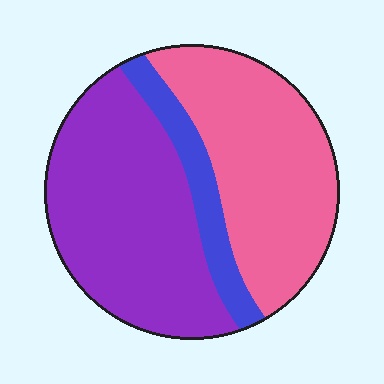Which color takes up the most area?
Purple, at roughly 45%.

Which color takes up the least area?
Blue, at roughly 10%.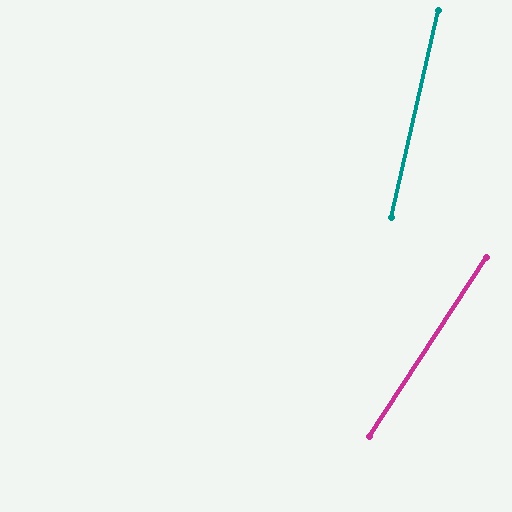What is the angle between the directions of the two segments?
Approximately 20 degrees.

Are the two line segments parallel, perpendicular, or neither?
Neither parallel nor perpendicular — they differ by about 20°.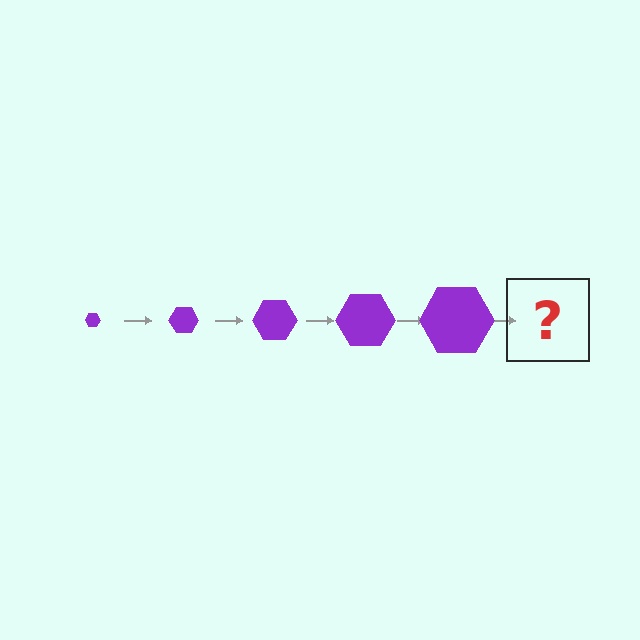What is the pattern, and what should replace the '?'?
The pattern is that the hexagon gets progressively larger each step. The '?' should be a purple hexagon, larger than the previous one.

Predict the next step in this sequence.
The next step is a purple hexagon, larger than the previous one.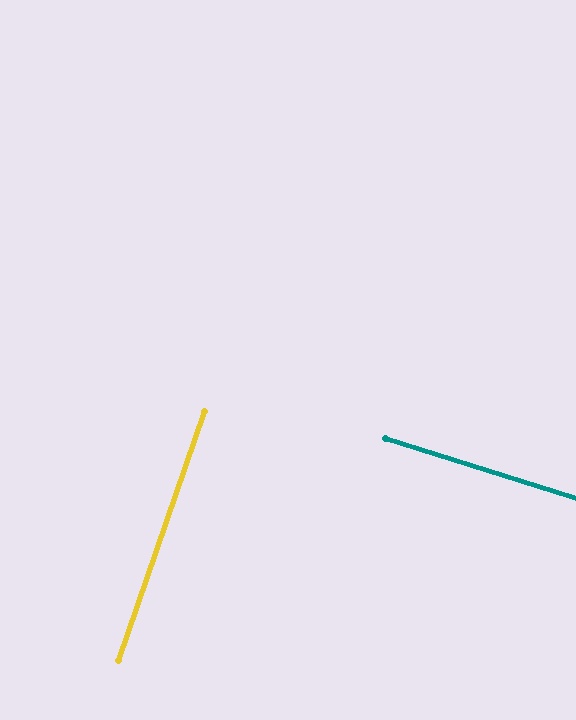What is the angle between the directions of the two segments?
Approximately 88 degrees.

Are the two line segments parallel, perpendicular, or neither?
Perpendicular — they meet at approximately 88°.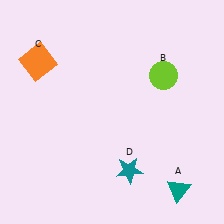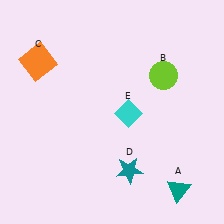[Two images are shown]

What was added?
A cyan diamond (E) was added in Image 2.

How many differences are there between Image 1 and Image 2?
There is 1 difference between the two images.